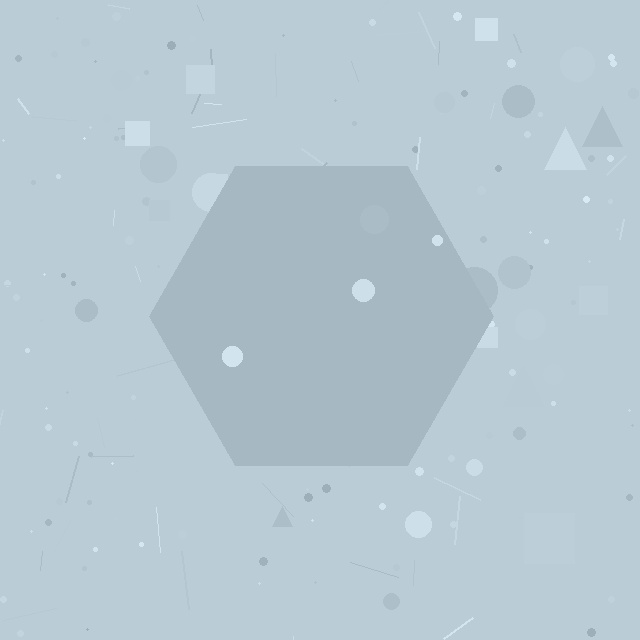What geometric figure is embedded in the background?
A hexagon is embedded in the background.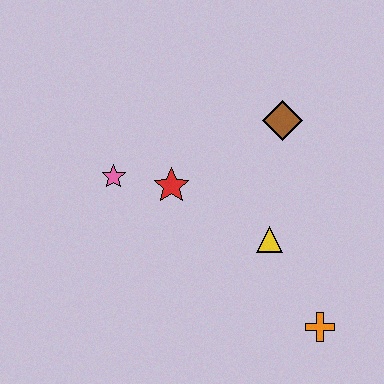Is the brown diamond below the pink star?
No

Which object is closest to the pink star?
The red star is closest to the pink star.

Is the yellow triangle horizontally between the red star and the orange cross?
Yes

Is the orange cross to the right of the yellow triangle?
Yes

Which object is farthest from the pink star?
The orange cross is farthest from the pink star.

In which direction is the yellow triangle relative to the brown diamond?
The yellow triangle is below the brown diamond.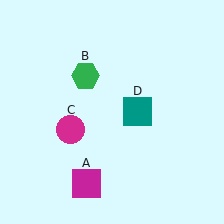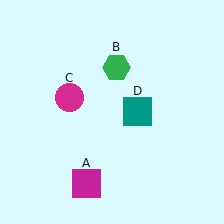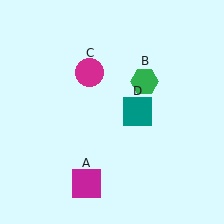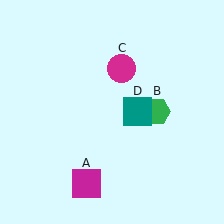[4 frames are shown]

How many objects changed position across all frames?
2 objects changed position: green hexagon (object B), magenta circle (object C).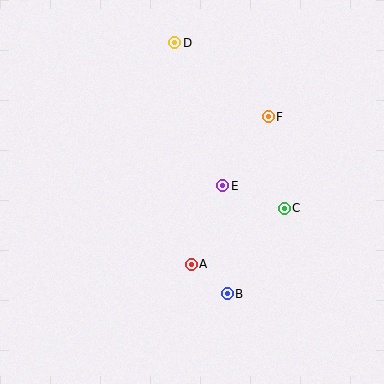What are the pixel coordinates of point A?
Point A is at (191, 264).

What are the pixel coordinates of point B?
Point B is at (227, 294).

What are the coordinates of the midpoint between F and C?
The midpoint between F and C is at (276, 162).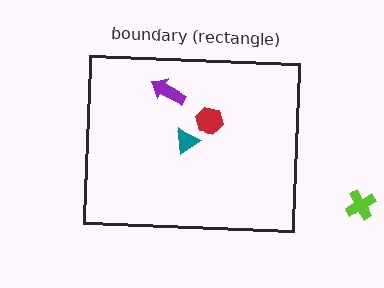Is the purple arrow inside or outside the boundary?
Inside.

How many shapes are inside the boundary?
3 inside, 1 outside.